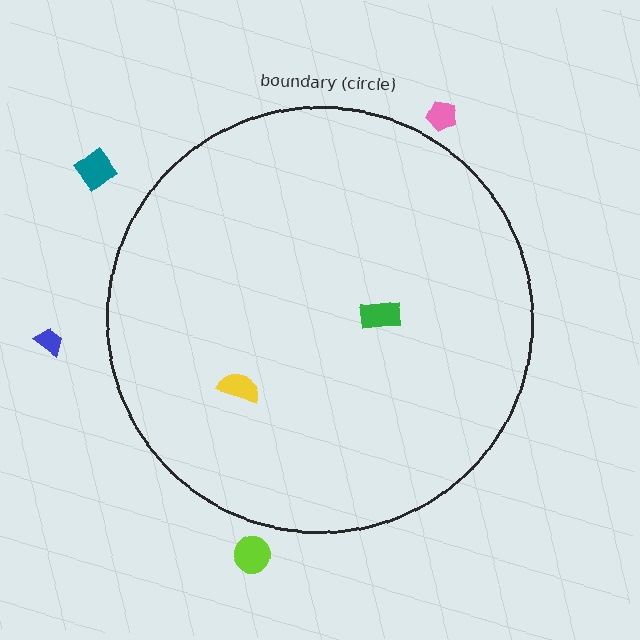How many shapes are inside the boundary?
2 inside, 4 outside.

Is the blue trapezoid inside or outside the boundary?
Outside.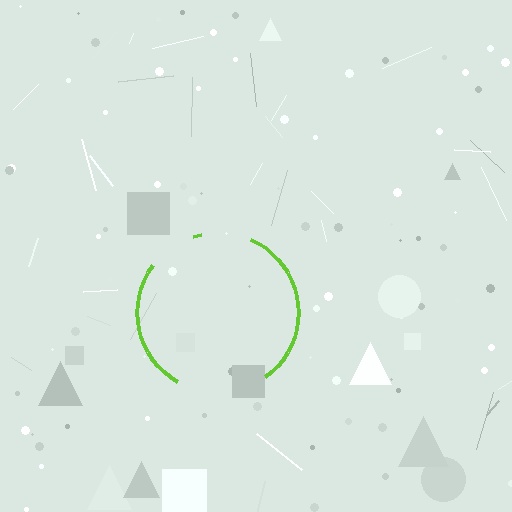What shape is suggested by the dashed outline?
The dashed outline suggests a circle.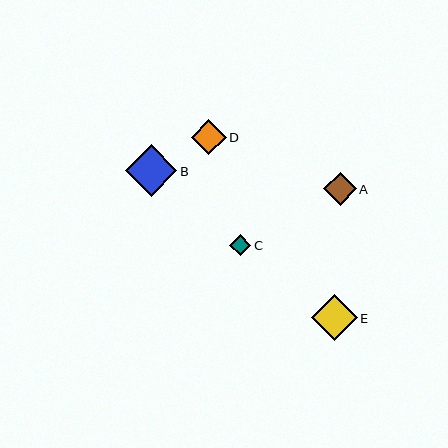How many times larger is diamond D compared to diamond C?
Diamond D is approximately 1.6 times the size of diamond C.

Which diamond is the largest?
Diamond B is the largest with a size of approximately 51 pixels.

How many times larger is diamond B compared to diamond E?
Diamond B is approximately 1.1 times the size of diamond E.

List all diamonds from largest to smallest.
From largest to smallest: B, E, D, A, C.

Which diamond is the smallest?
Diamond C is the smallest with a size of approximately 21 pixels.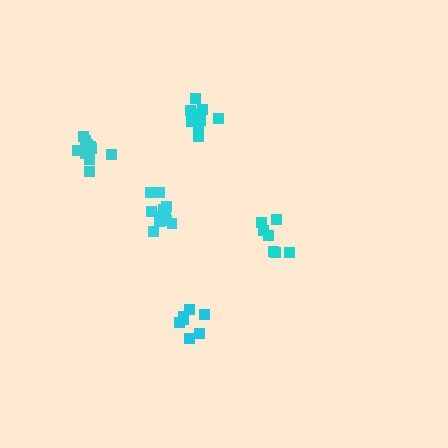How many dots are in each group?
Group 1: 11 dots, Group 2: 11 dots, Group 3: 7 dots, Group 4: 11 dots, Group 5: 8 dots (48 total).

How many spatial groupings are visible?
There are 5 spatial groupings.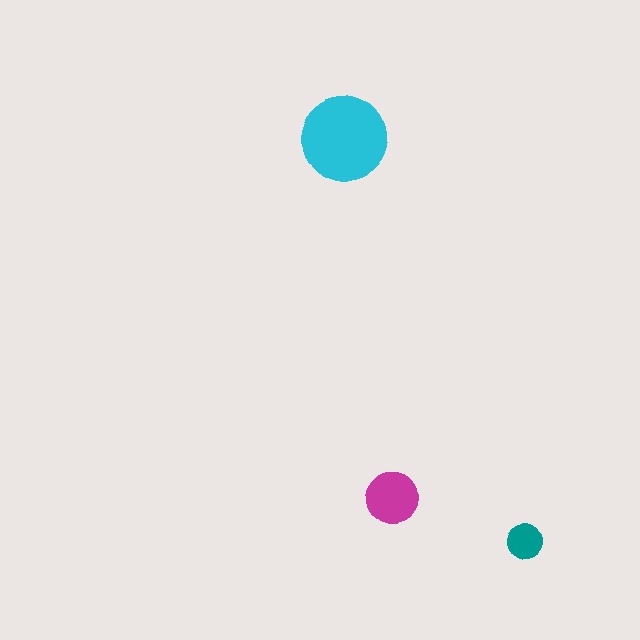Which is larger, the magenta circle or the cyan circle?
The cyan one.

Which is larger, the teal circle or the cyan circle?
The cyan one.